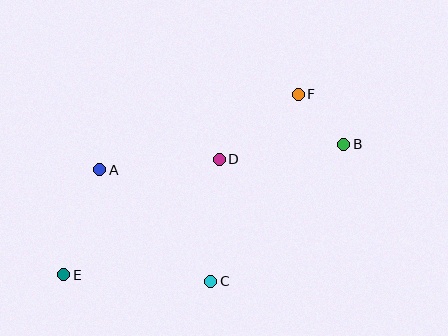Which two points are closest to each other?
Points B and F are closest to each other.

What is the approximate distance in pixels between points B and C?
The distance between B and C is approximately 191 pixels.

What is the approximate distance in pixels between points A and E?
The distance between A and E is approximately 111 pixels.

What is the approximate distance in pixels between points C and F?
The distance between C and F is approximately 207 pixels.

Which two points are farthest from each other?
Points B and E are farthest from each other.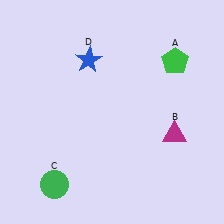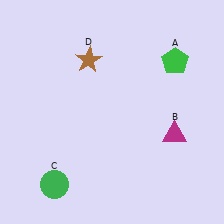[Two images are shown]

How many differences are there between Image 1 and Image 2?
There is 1 difference between the two images.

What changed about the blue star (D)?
In Image 1, D is blue. In Image 2, it changed to brown.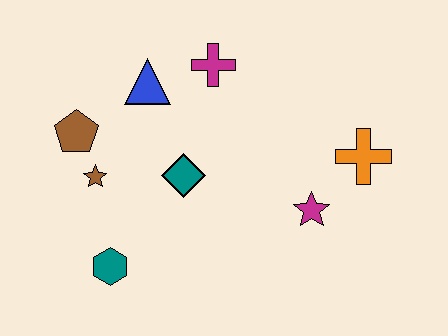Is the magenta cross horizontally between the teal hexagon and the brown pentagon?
No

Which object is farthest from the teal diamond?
The orange cross is farthest from the teal diamond.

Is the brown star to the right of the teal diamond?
No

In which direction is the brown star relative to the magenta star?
The brown star is to the left of the magenta star.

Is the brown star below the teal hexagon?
No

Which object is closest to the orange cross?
The magenta star is closest to the orange cross.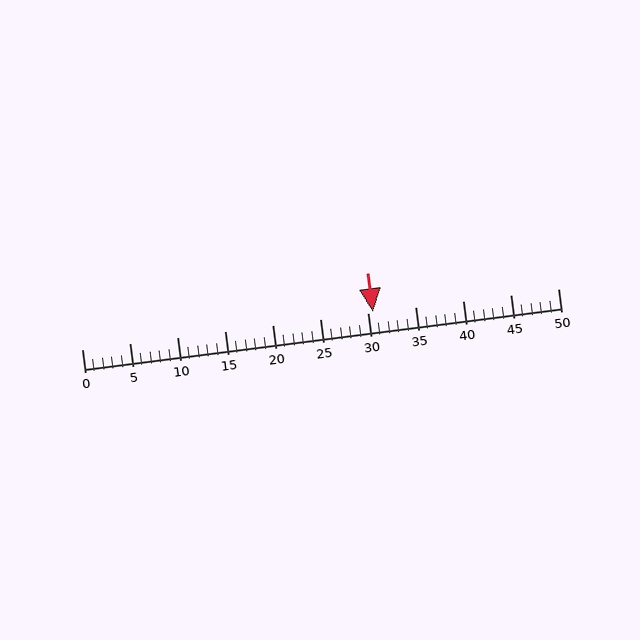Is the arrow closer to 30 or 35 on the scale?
The arrow is closer to 30.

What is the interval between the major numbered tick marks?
The major tick marks are spaced 5 units apart.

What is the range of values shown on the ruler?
The ruler shows values from 0 to 50.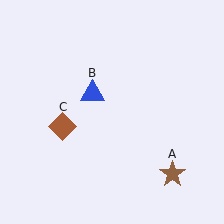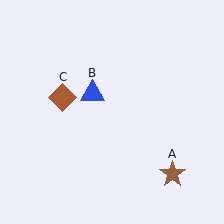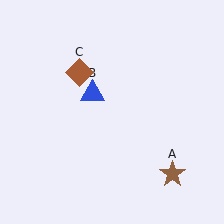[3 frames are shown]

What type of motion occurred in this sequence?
The brown diamond (object C) rotated clockwise around the center of the scene.